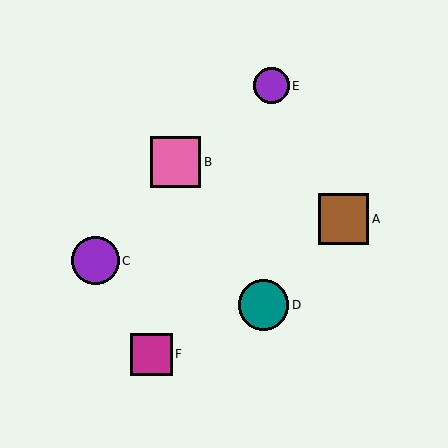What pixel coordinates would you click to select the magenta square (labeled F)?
Click at (151, 354) to select the magenta square F.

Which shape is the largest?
The pink square (labeled B) is the largest.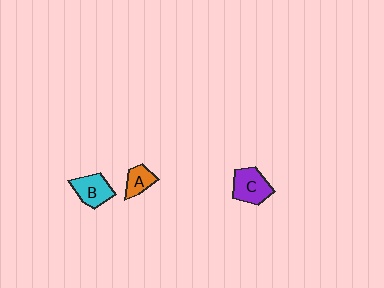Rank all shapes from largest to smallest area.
From largest to smallest: C (purple), B (cyan), A (orange).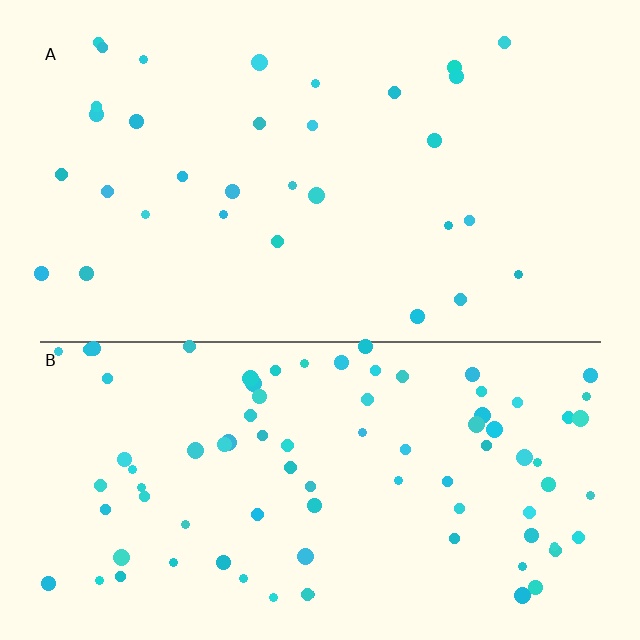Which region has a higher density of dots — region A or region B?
B (the bottom).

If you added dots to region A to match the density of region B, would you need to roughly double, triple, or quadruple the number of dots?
Approximately triple.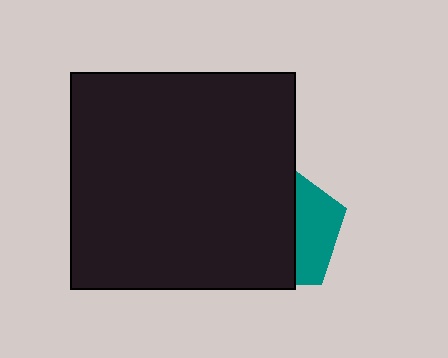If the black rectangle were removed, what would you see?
You would see the complete teal pentagon.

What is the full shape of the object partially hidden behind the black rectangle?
The partially hidden object is a teal pentagon.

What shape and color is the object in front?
The object in front is a black rectangle.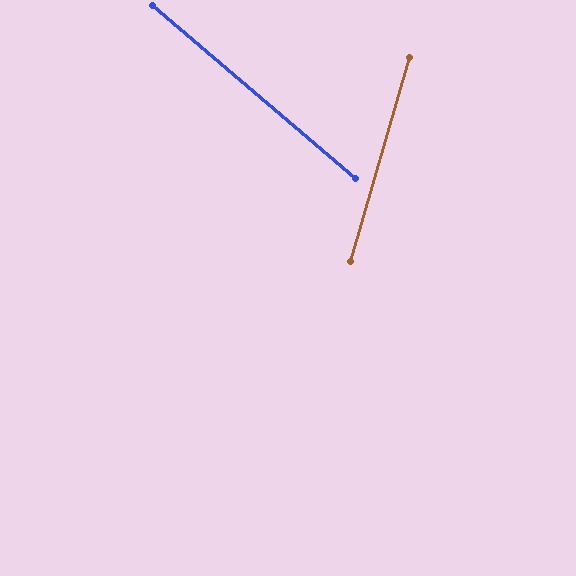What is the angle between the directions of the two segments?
Approximately 66 degrees.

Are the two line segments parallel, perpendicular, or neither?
Neither parallel nor perpendicular — they differ by about 66°.